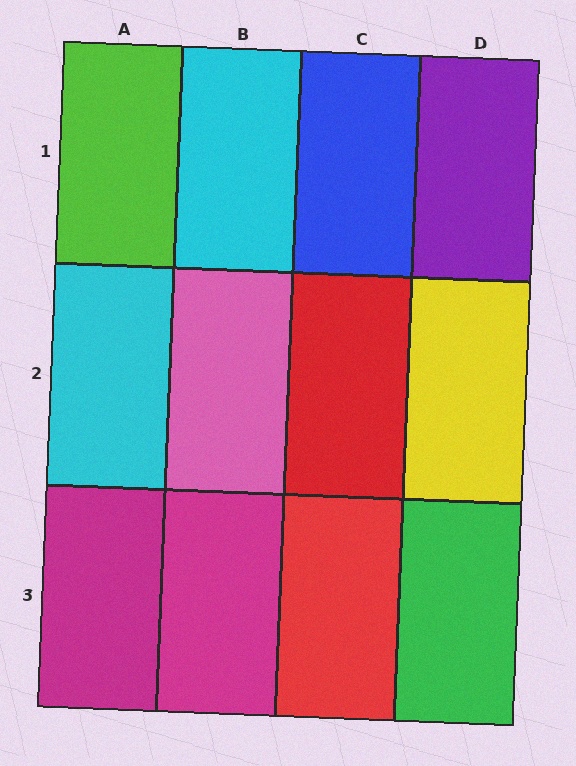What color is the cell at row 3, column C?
Red.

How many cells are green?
1 cell is green.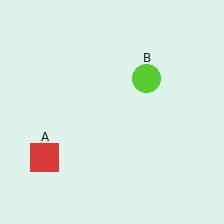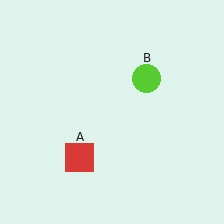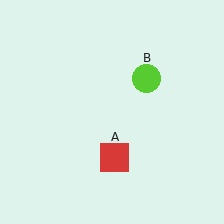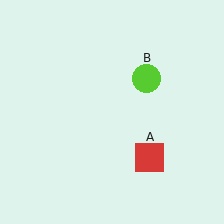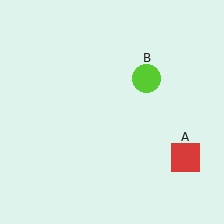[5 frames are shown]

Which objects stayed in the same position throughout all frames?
Lime circle (object B) remained stationary.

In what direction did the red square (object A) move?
The red square (object A) moved right.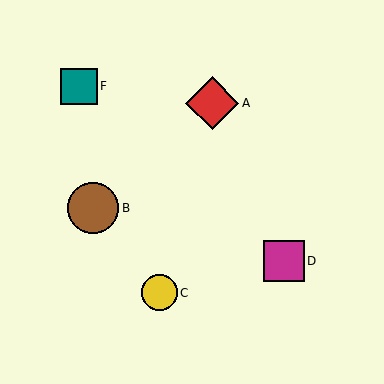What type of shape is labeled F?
Shape F is a teal square.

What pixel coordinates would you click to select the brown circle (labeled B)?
Click at (93, 208) to select the brown circle B.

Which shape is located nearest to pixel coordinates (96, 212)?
The brown circle (labeled B) at (93, 208) is nearest to that location.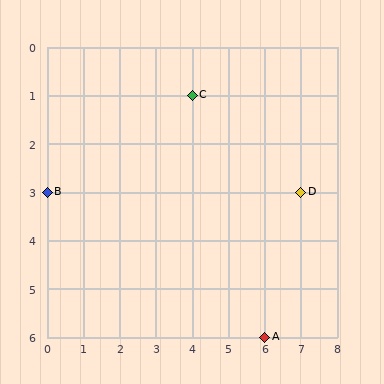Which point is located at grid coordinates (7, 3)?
Point D is at (7, 3).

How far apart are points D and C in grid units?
Points D and C are 3 columns and 2 rows apart (about 3.6 grid units diagonally).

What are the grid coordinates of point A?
Point A is at grid coordinates (6, 6).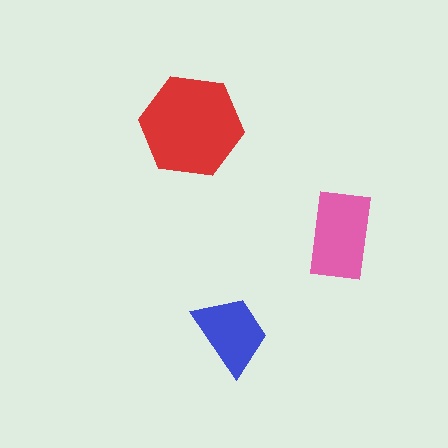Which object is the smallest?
The blue trapezoid.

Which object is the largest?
The red hexagon.